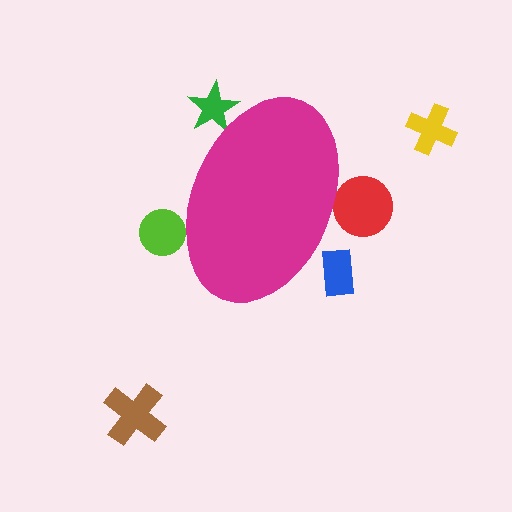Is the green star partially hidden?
Yes, the green star is partially hidden behind the magenta ellipse.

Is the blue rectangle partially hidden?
Yes, the blue rectangle is partially hidden behind the magenta ellipse.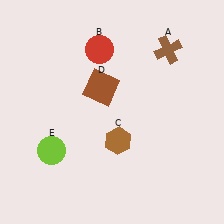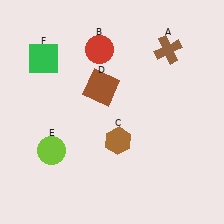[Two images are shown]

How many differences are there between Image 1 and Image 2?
There is 1 difference between the two images.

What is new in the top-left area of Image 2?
A green square (F) was added in the top-left area of Image 2.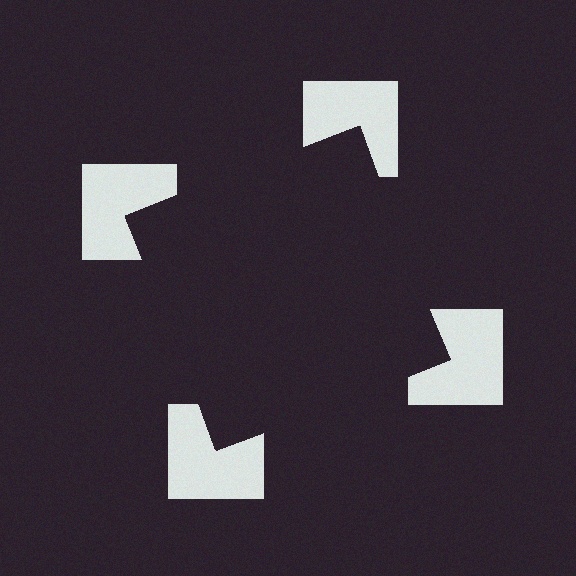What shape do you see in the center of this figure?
An illusory square — its edges are inferred from the aligned wedge cuts in the notched squares, not physically drawn.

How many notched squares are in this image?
There are 4 — one at each vertex of the illusory square.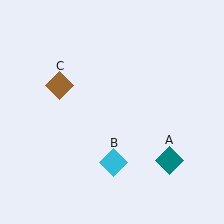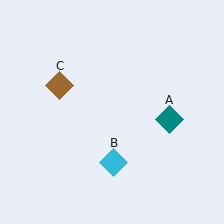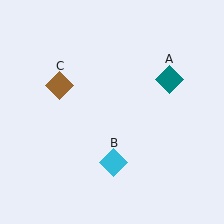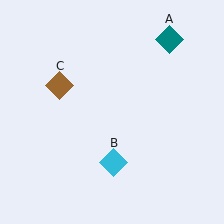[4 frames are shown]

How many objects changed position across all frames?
1 object changed position: teal diamond (object A).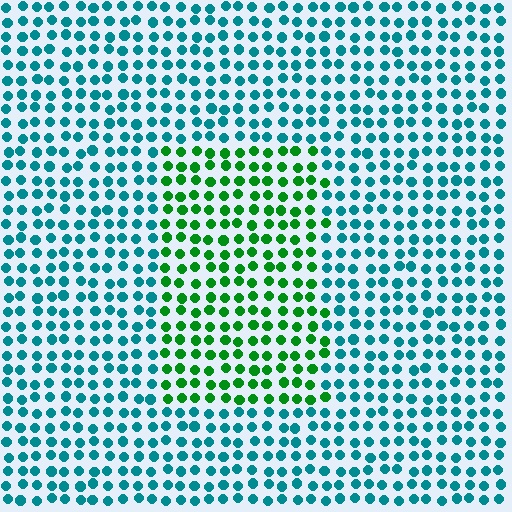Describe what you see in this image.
The image is filled with small teal elements in a uniform arrangement. A rectangle-shaped region is visible where the elements are tinted to a slightly different hue, forming a subtle color boundary.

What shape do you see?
I see a rectangle.